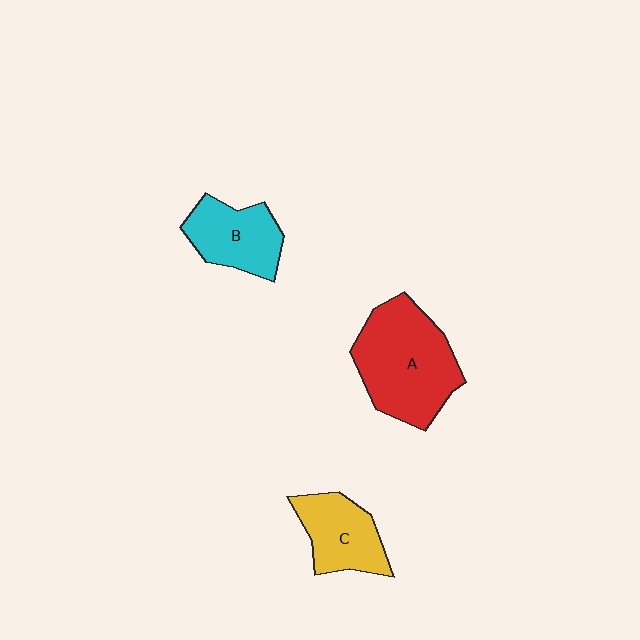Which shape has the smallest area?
Shape C (yellow).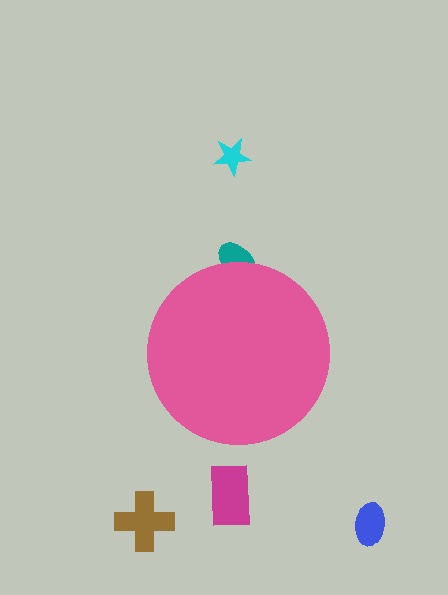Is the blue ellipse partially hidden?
No, the blue ellipse is fully visible.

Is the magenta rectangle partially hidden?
No, the magenta rectangle is fully visible.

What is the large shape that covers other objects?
A pink circle.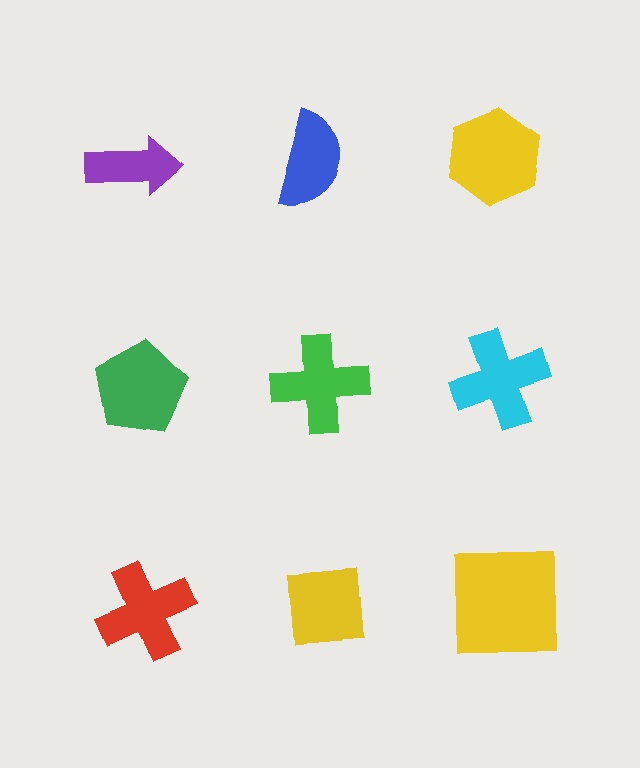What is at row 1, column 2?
A blue semicircle.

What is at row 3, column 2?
A yellow square.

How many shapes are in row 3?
3 shapes.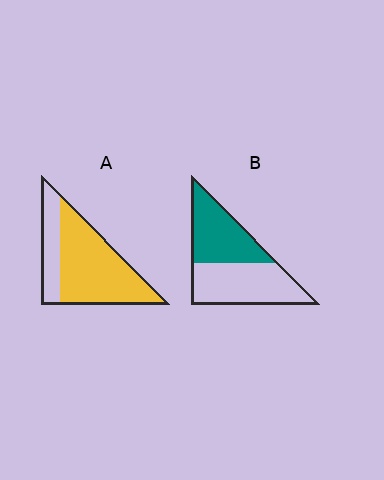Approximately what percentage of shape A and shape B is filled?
A is approximately 75% and B is approximately 45%.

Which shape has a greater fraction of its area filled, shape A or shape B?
Shape A.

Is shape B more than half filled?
Roughly half.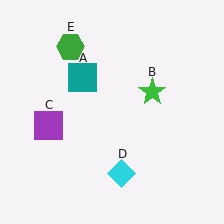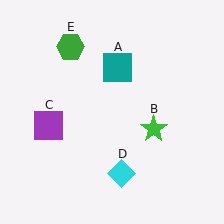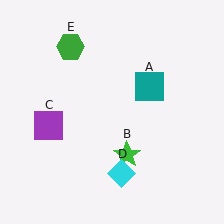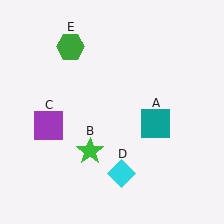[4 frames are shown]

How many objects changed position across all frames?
2 objects changed position: teal square (object A), green star (object B).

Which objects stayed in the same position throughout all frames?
Purple square (object C) and cyan diamond (object D) and green hexagon (object E) remained stationary.